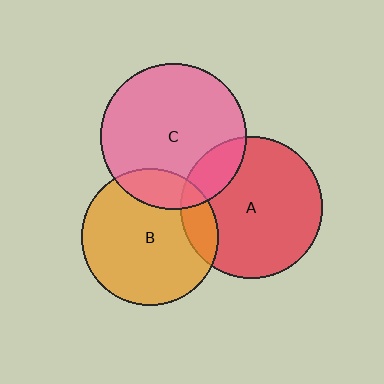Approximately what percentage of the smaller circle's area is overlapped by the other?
Approximately 15%.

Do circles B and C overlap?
Yes.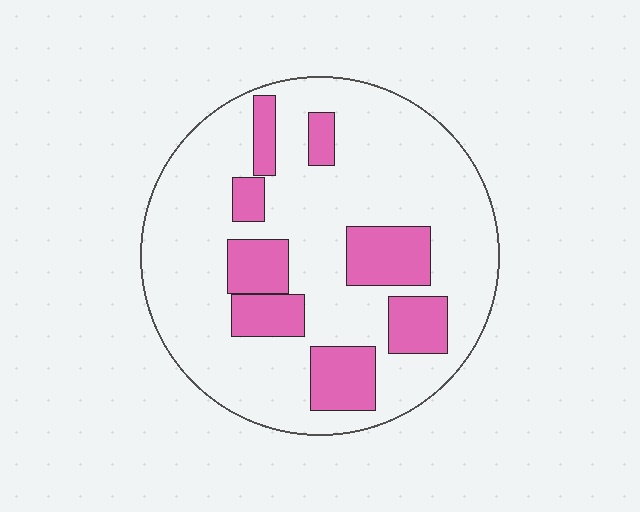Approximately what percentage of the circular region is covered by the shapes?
Approximately 25%.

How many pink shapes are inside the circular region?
8.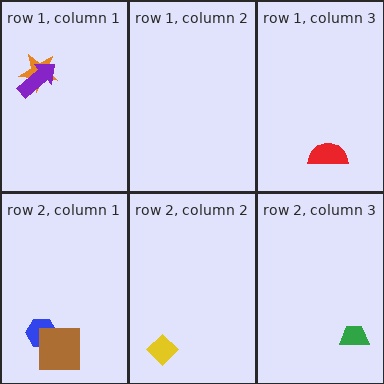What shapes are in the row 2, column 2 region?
The yellow diamond.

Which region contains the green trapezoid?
The row 2, column 3 region.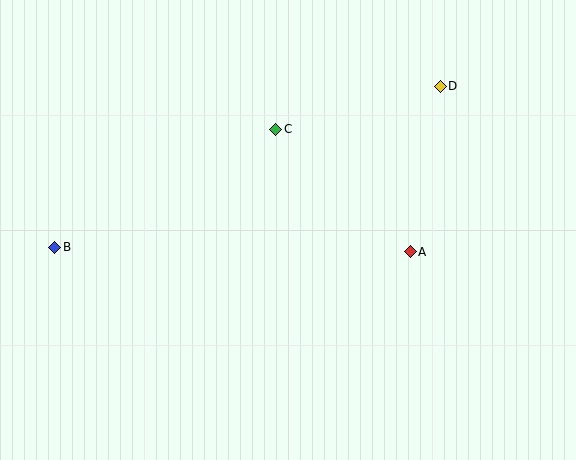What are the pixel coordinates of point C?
Point C is at (276, 129).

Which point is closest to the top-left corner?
Point B is closest to the top-left corner.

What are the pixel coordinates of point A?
Point A is at (410, 252).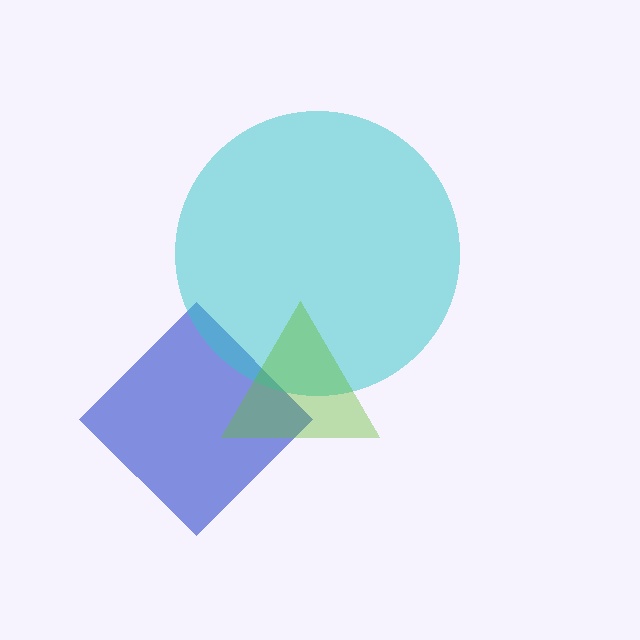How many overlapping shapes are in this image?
There are 3 overlapping shapes in the image.